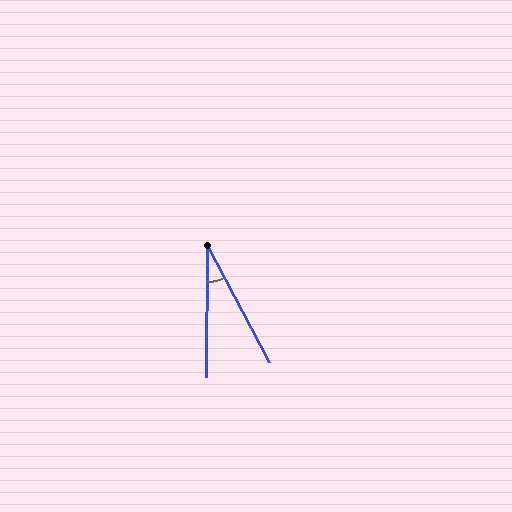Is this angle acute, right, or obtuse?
It is acute.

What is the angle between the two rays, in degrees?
Approximately 29 degrees.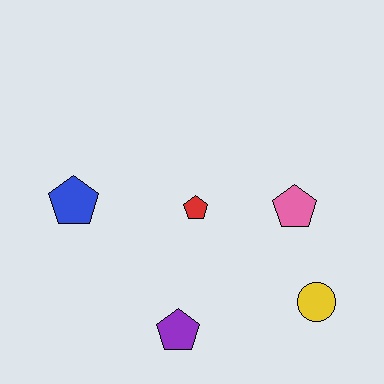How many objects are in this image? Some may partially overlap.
There are 5 objects.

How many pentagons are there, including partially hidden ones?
There are 4 pentagons.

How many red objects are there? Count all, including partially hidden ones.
There is 1 red object.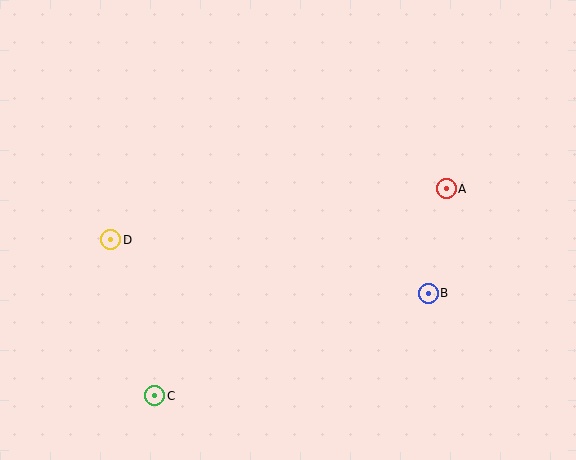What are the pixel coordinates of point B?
Point B is at (428, 293).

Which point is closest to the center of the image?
Point B at (428, 293) is closest to the center.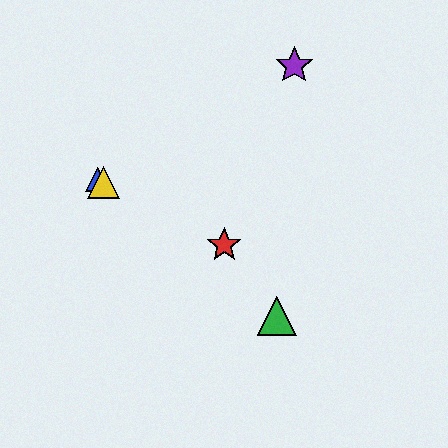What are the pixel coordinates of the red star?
The red star is at (224, 245).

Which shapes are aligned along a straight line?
The red star, the blue triangle, the yellow triangle are aligned along a straight line.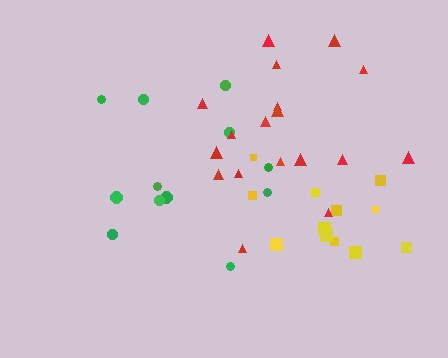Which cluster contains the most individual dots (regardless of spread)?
Red (18).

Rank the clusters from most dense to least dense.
yellow, red, green.